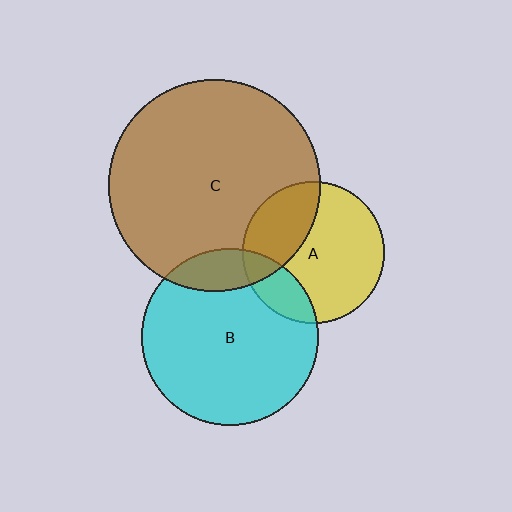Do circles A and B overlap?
Yes.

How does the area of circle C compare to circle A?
Approximately 2.2 times.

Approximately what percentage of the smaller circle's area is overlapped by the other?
Approximately 20%.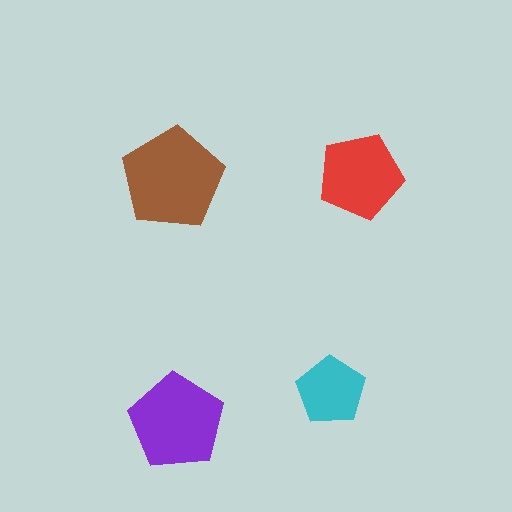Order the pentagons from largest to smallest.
the brown one, the purple one, the red one, the cyan one.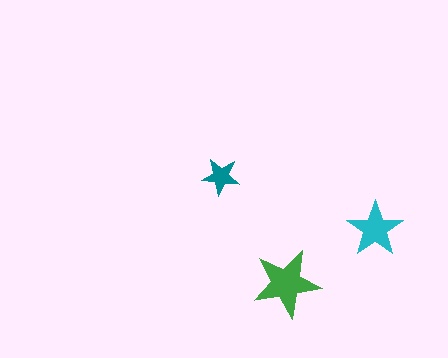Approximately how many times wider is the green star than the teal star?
About 2 times wider.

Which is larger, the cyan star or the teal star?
The cyan one.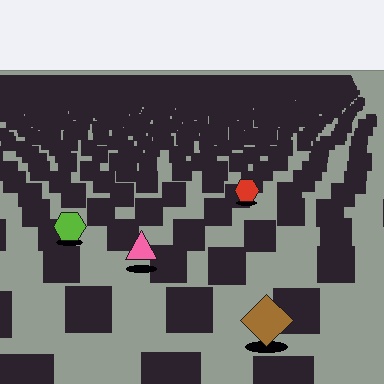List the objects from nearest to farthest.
From nearest to farthest: the brown diamond, the pink triangle, the lime hexagon, the red hexagon.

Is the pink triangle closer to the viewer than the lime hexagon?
Yes. The pink triangle is closer — you can tell from the texture gradient: the ground texture is coarser near it.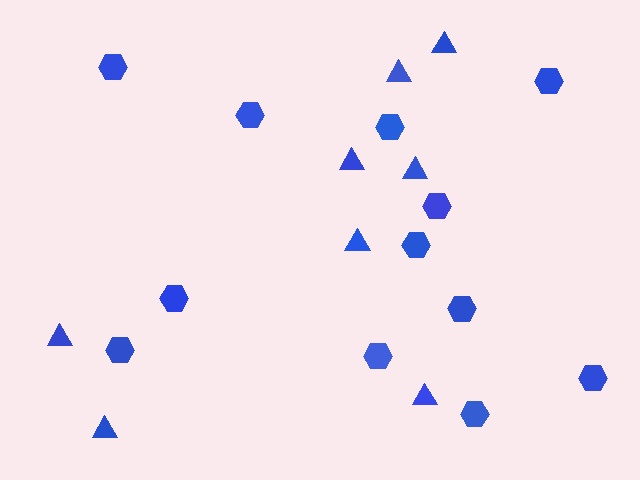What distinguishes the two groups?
There are 2 groups: one group of hexagons (12) and one group of triangles (8).